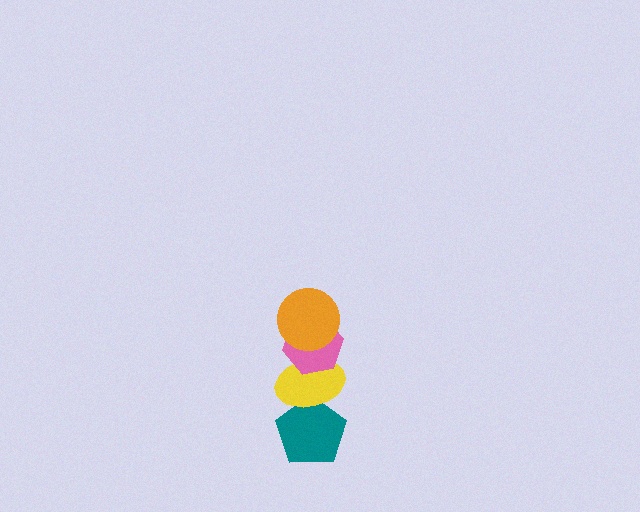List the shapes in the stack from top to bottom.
From top to bottom: the orange circle, the pink hexagon, the yellow ellipse, the teal pentagon.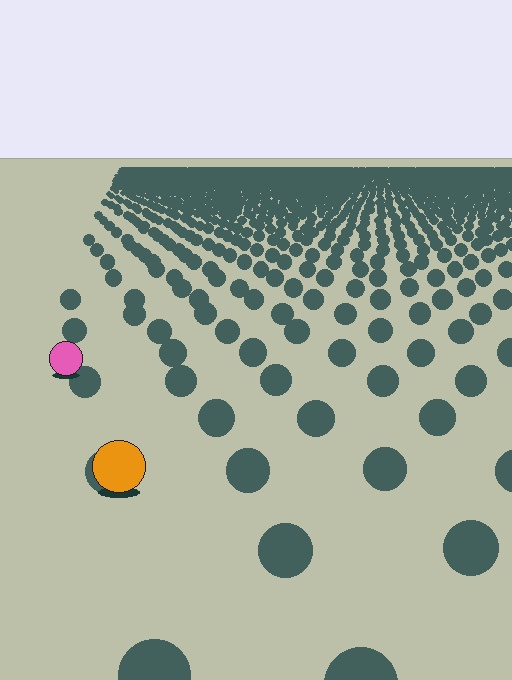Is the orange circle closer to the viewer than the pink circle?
Yes. The orange circle is closer — you can tell from the texture gradient: the ground texture is coarser near it.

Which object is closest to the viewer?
The orange circle is closest. The texture marks near it are larger and more spread out.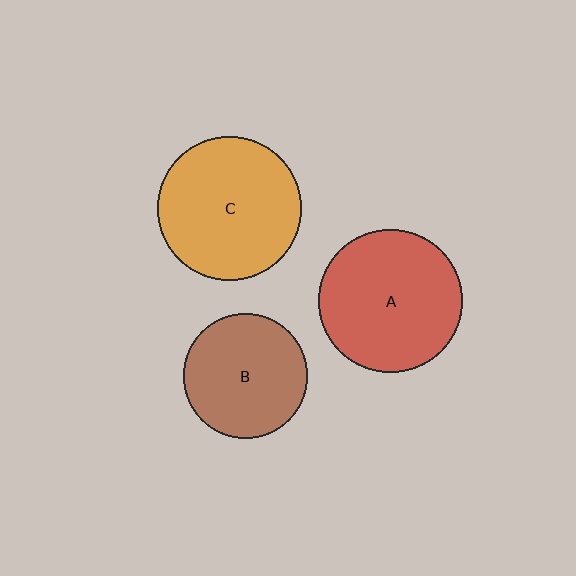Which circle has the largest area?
Circle C (orange).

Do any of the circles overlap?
No, none of the circles overlap.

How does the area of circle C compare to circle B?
Approximately 1.3 times.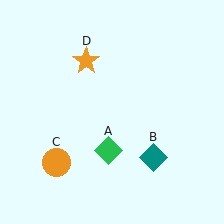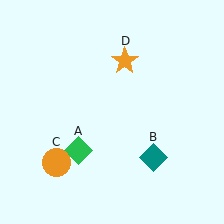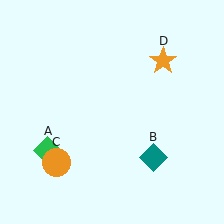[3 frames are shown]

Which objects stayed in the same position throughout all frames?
Teal diamond (object B) and orange circle (object C) remained stationary.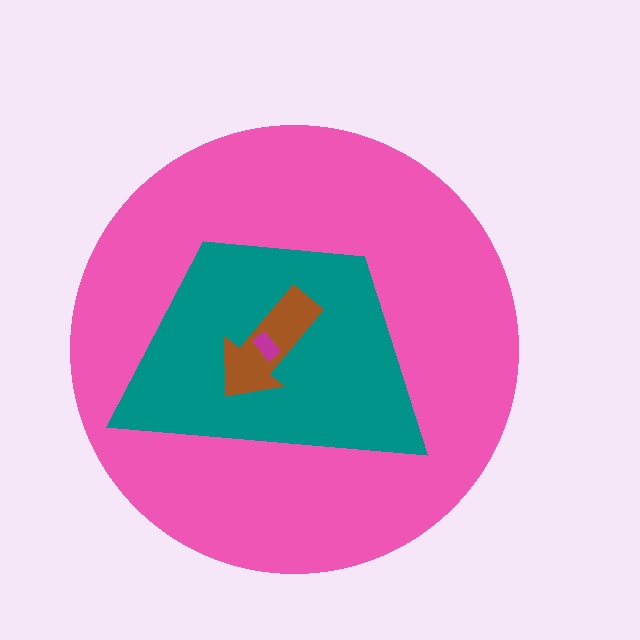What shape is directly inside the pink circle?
The teal trapezoid.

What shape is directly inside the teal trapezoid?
The brown arrow.